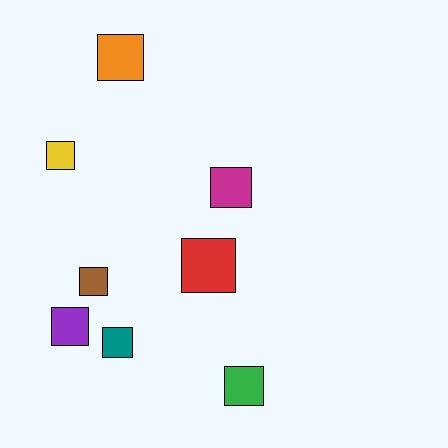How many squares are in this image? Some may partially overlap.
There are 8 squares.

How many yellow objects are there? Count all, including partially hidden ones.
There is 1 yellow object.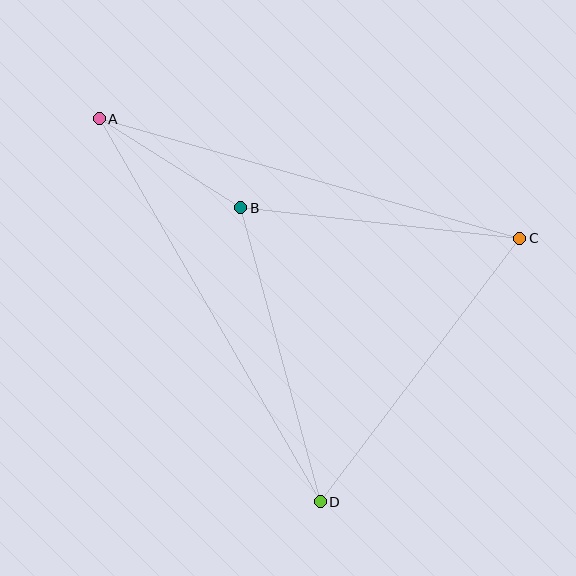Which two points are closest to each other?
Points A and B are closest to each other.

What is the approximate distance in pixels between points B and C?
The distance between B and C is approximately 281 pixels.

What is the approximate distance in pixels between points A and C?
The distance between A and C is approximately 437 pixels.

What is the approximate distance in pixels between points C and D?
The distance between C and D is approximately 330 pixels.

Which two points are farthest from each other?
Points A and D are farthest from each other.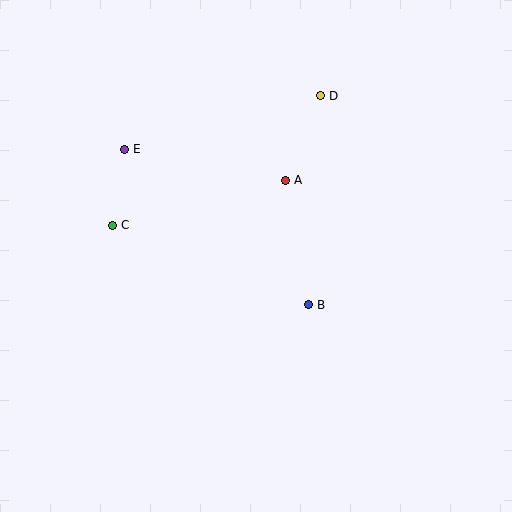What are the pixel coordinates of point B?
Point B is at (308, 305).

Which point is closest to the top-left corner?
Point E is closest to the top-left corner.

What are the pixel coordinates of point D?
Point D is at (320, 96).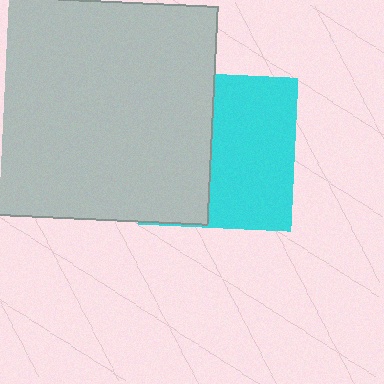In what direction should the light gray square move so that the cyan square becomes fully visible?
The light gray square should move left. That is the shortest direction to clear the overlap and leave the cyan square fully visible.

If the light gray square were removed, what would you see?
You would see the complete cyan square.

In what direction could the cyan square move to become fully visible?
The cyan square could move right. That would shift it out from behind the light gray square entirely.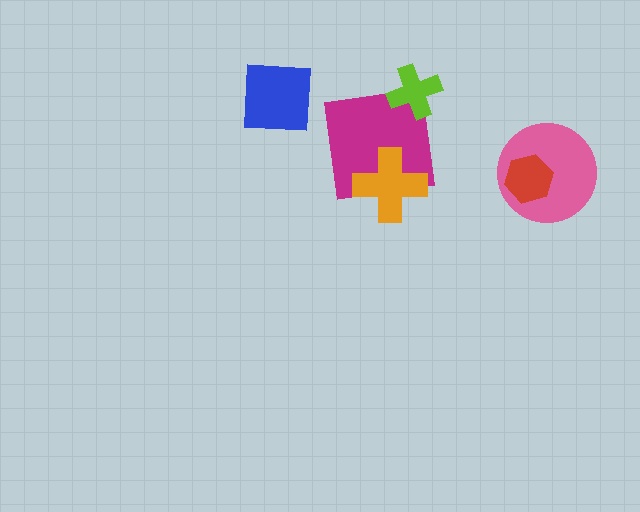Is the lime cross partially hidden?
No, no other shape covers it.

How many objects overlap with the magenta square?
2 objects overlap with the magenta square.